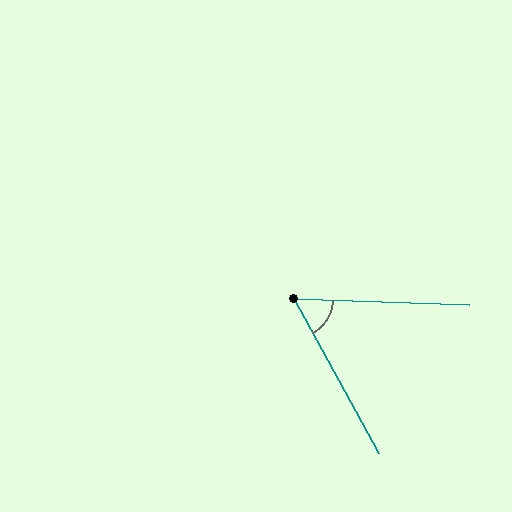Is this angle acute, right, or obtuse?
It is acute.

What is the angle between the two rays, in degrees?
Approximately 59 degrees.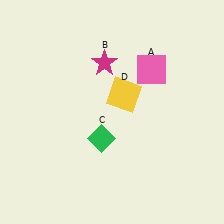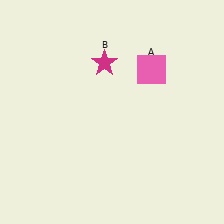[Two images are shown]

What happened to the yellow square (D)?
The yellow square (D) was removed in Image 2. It was in the top-right area of Image 1.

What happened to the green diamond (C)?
The green diamond (C) was removed in Image 2. It was in the bottom-left area of Image 1.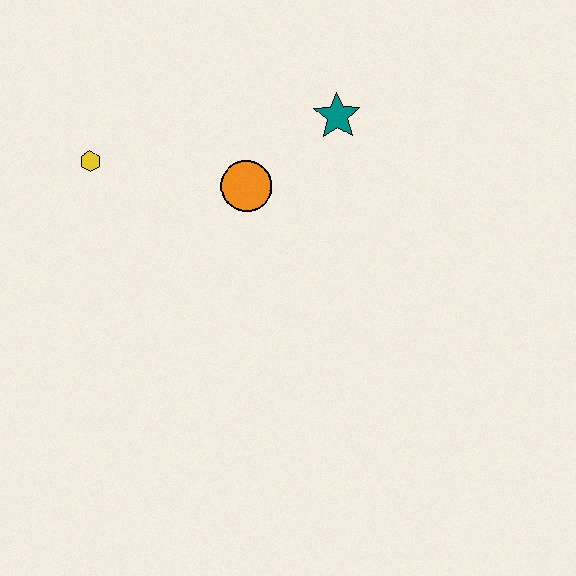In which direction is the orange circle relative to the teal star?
The orange circle is to the left of the teal star.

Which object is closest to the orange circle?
The teal star is closest to the orange circle.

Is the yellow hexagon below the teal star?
Yes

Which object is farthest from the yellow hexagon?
The teal star is farthest from the yellow hexagon.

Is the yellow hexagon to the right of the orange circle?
No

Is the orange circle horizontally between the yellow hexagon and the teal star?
Yes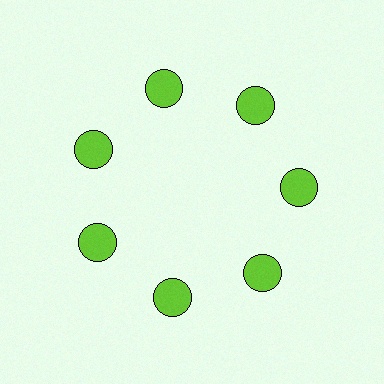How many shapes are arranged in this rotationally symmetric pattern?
There are 7 shapes, arranged in 7 groups of 1.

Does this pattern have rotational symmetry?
Yes, this pattern has 7-fold rotational symmetry. It looks the same after rotating 51 degrees around the center.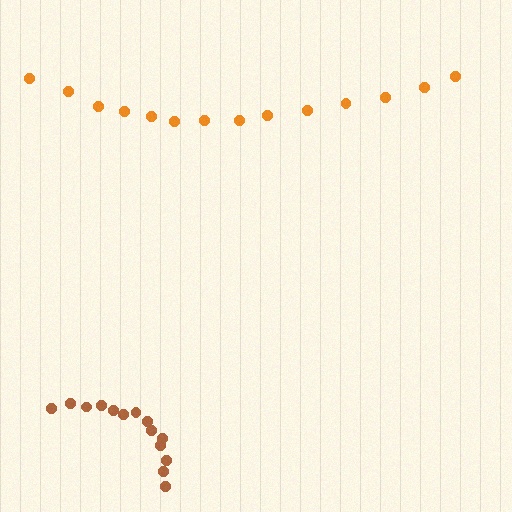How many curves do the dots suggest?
There are 2 distinct paths.